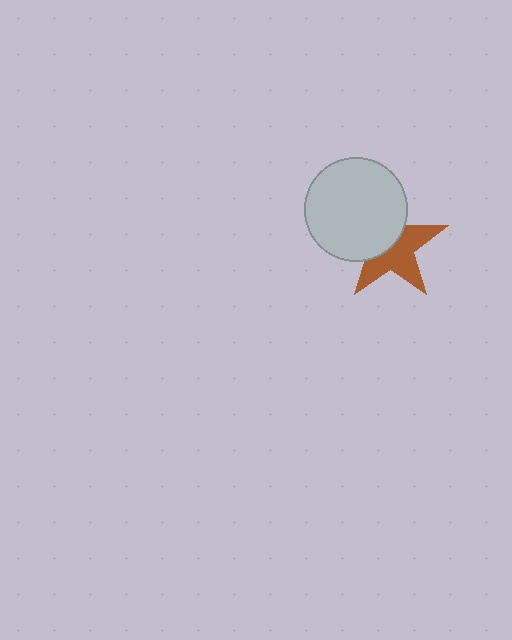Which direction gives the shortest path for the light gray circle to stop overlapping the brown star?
Moving toward the upper-left gives the shortest separation.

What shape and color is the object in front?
The object in front is a light gray circle.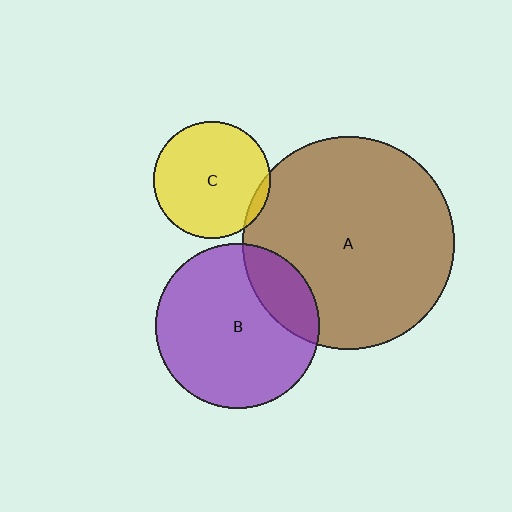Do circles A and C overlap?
Yes.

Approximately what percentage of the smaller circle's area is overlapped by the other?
Approximately 5%.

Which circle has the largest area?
Circle A (brown).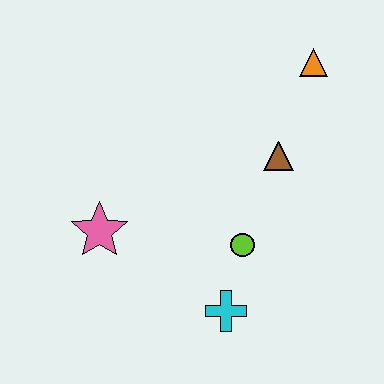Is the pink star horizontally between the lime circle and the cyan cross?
No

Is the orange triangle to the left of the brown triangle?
No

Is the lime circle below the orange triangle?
Yes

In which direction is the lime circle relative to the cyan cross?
The lime circle is above the cyan cross.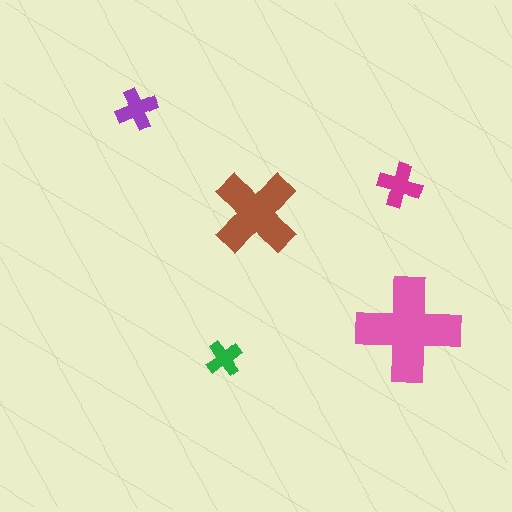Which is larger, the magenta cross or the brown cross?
The brown one.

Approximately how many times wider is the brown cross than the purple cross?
About 2 times wider.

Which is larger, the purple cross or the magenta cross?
The magenta one.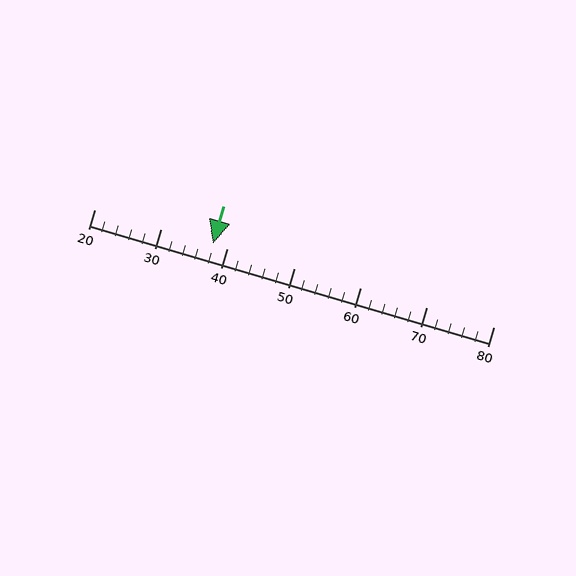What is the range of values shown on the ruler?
The ruler shows values from 20 to 80.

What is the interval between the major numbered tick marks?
The major tick marks are spaced 10 units apart.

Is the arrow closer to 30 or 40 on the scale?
The arrow is closer to 40.